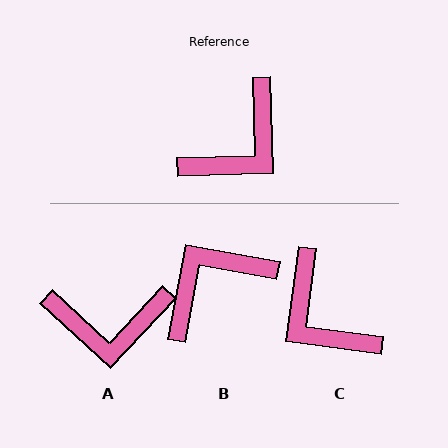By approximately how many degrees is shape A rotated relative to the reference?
Approximately 44 degrees clockwise.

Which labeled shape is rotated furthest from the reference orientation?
B, about 168 degrees away.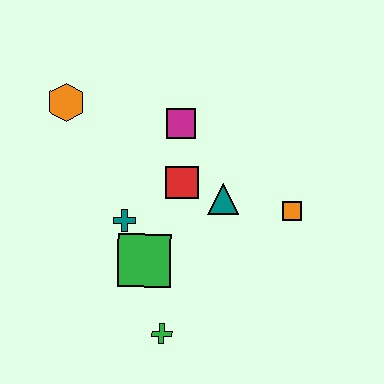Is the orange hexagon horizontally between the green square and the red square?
No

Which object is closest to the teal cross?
The green square is closest to the teal cross.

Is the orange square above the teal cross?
Yes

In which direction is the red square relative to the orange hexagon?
The red square is to the right of the orange hexagon.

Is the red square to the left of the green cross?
No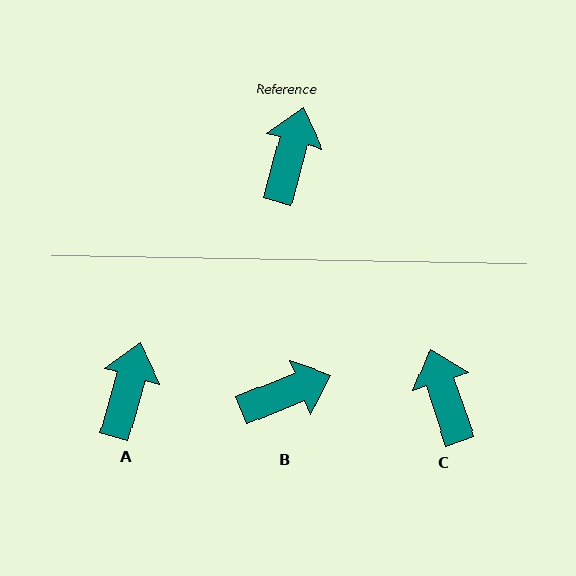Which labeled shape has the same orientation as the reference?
A.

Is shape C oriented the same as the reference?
No, it is off by about 34 degrees.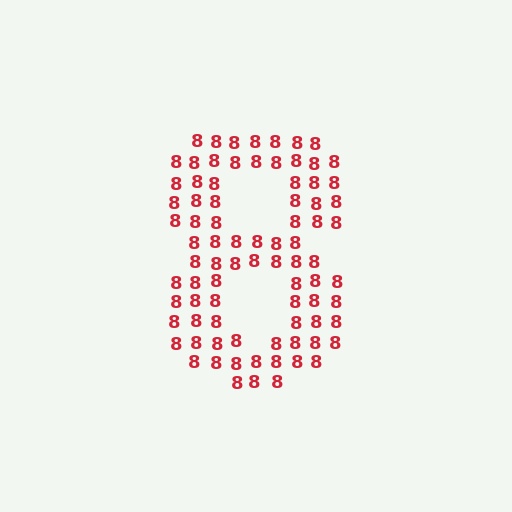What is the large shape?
The large shape is the digit 8.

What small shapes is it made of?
It is made of small digit 8's.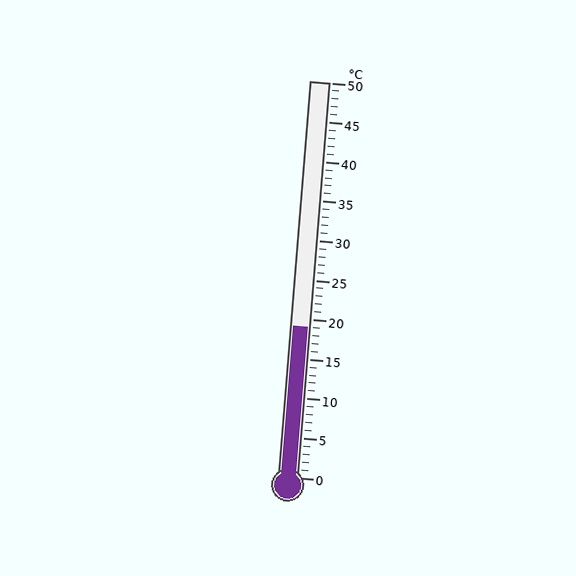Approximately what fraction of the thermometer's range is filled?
The thermometer is filled to approximately 40% of its range.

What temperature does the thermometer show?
The thermometer shows approximately 19°C.